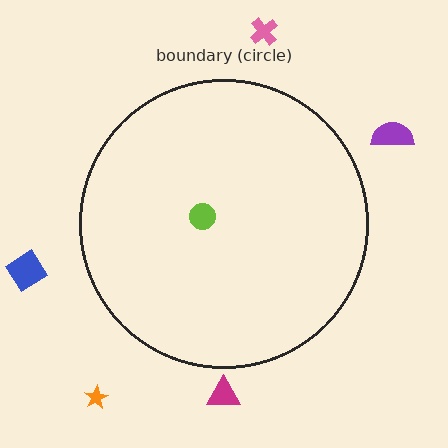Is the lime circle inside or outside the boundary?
Inside.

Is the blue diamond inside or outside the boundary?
Outside.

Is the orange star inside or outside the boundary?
Outside.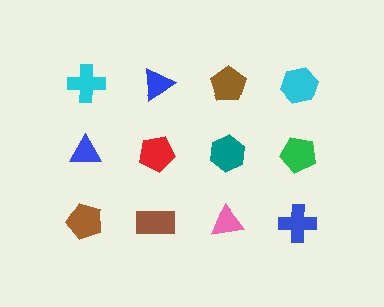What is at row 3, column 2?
A brown rectangle.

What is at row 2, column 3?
A teal hexagon.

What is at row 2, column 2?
A red pentagon.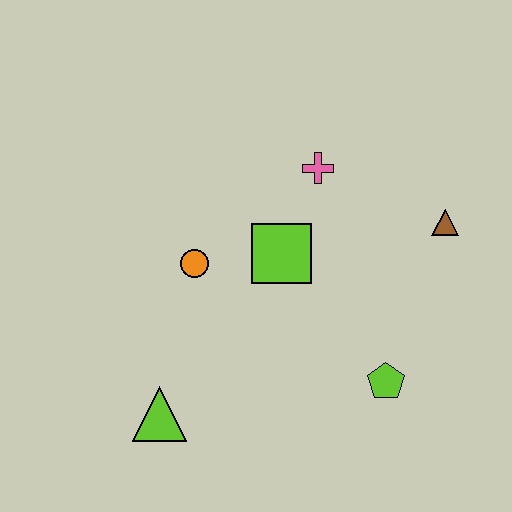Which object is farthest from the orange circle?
The brown triangle is farthest from the orange circle.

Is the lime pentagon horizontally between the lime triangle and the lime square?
No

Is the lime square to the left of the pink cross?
Yes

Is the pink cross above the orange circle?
Yes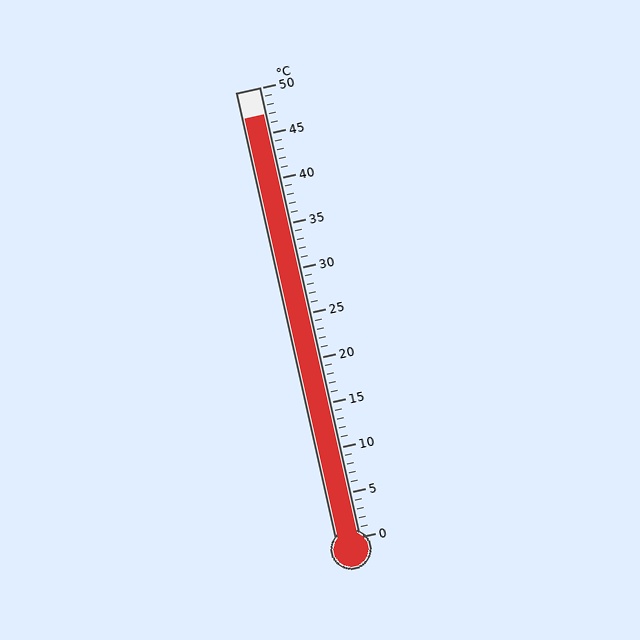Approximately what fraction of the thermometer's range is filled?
The thermometer is filled to approximately 95% of its range.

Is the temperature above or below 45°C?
The temperature is above 45°C.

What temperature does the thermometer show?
The thermometer shows approximately 47°C.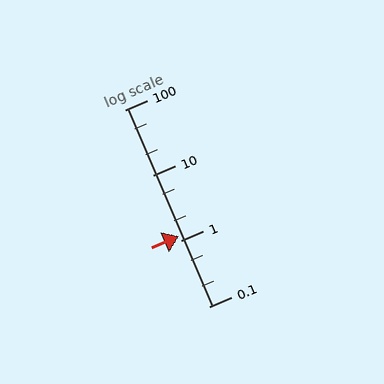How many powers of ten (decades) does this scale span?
The scale spans 3 decades, from 0.1 to 100.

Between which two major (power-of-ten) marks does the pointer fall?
The pointer is between 1 and 10.